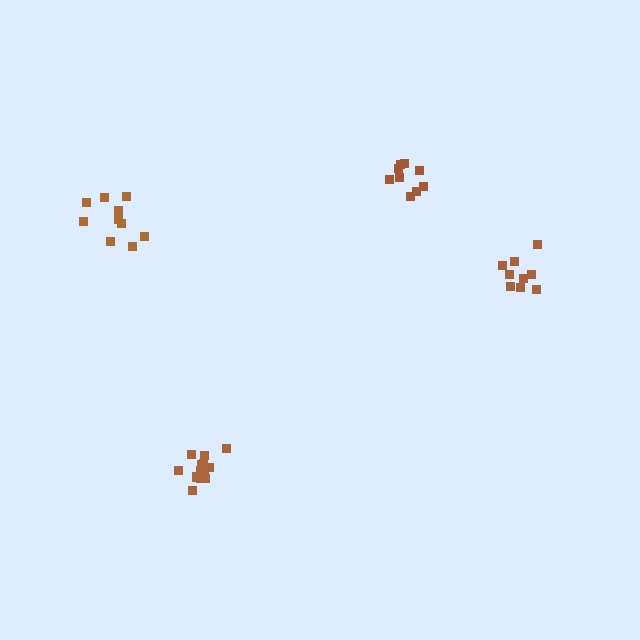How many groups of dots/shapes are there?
There are 4 groups.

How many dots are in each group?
Group 1: 9 dots, Group 2: 10 dots, Group 3: 14 dots, Group 4: 9 dots (42 total).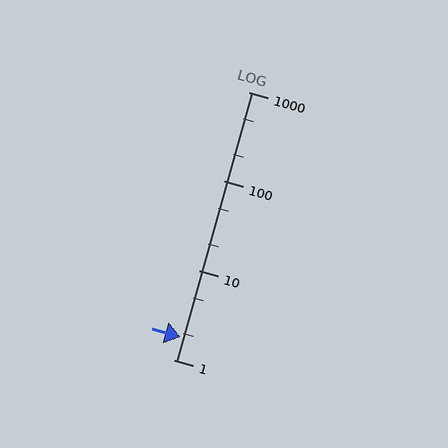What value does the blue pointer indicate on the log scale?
The pointer indicates approximately 1.8.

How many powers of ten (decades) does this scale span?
The scale spans 3 decades, from 1 to 1000.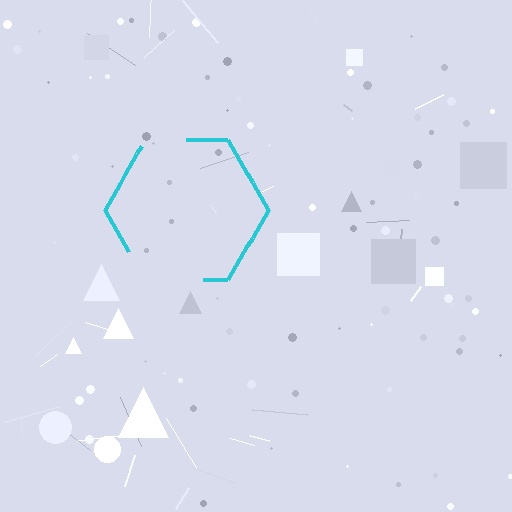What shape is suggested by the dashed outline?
The dashed outline suggests a hexagon.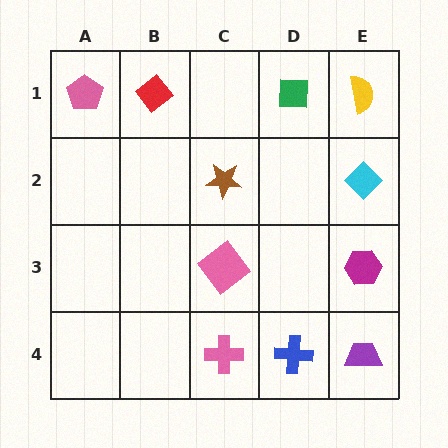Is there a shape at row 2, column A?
No, that cell is empty.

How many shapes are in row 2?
2 shapes.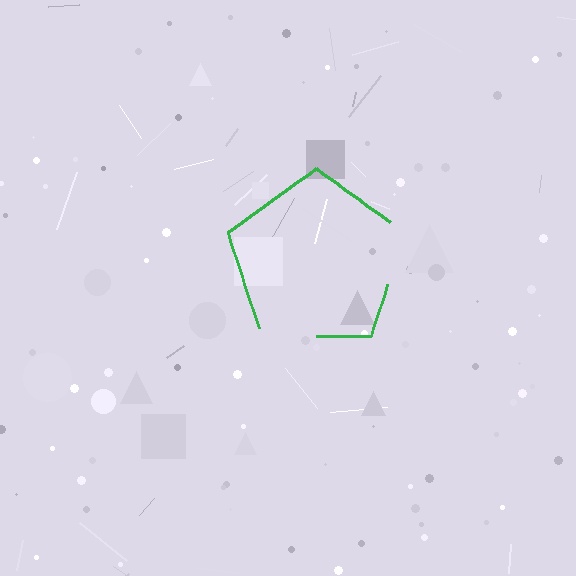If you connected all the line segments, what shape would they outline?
They would outline a pentagon.